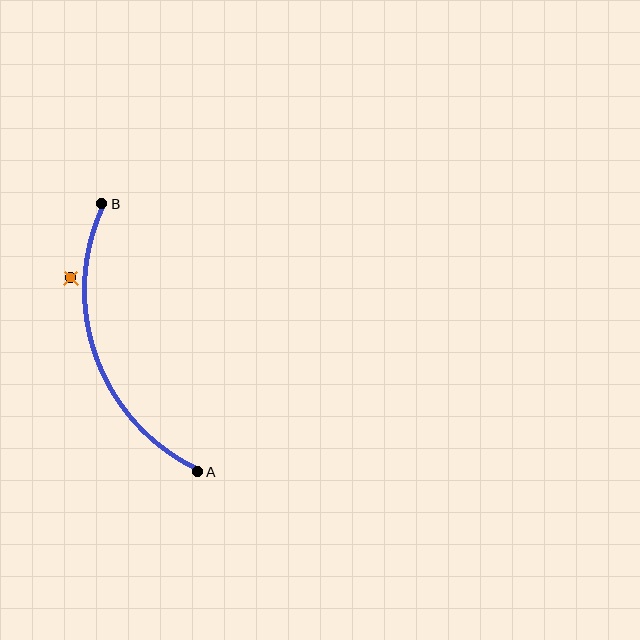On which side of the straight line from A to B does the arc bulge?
The arc bulges to the left of the straight line connecting A and B.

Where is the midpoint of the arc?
The arc midpoint is the point on the curve farthest from the straight line joining A and B. It sits to the left of that line.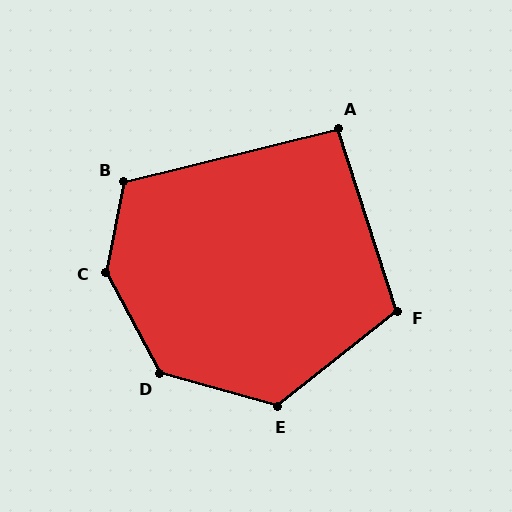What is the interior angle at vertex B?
Approximately 115 degrees (obtuse).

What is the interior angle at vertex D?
Approximately 134 degrees (obtuse).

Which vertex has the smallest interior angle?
A, at approximately 94 degrees.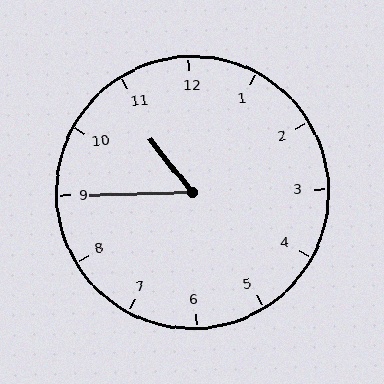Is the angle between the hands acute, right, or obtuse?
It is acute.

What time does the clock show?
10:45.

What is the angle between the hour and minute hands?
Approximately 52 degrees.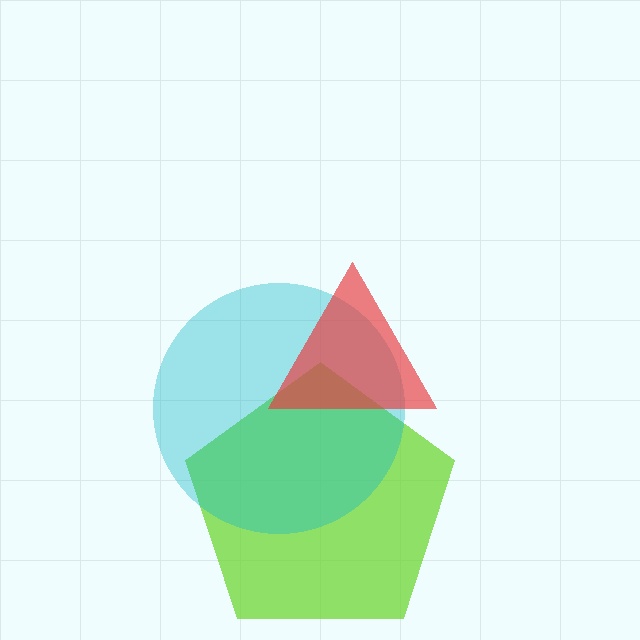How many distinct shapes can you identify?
There are 3 distinct shapes: a lime pentagon, a cyan circle, a red triangle.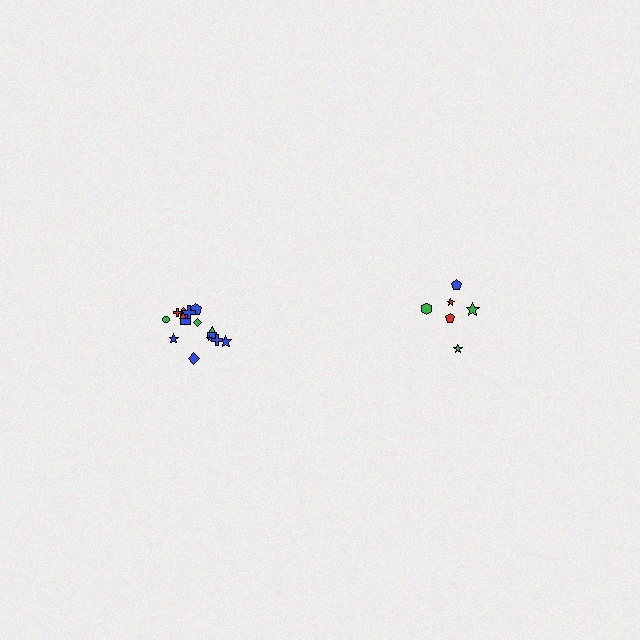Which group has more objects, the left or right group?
The left group.